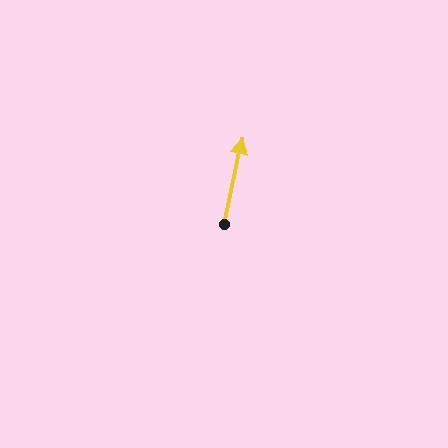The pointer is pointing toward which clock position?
Roughly 12 o'clock.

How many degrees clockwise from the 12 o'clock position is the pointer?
Approximately 12 degrees.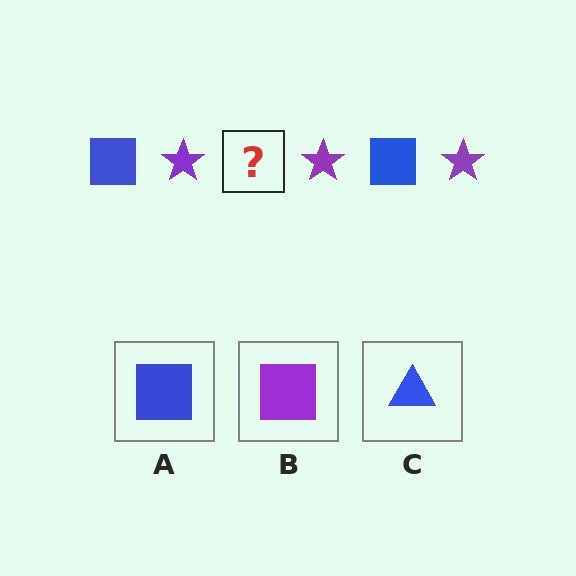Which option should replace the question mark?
Option A.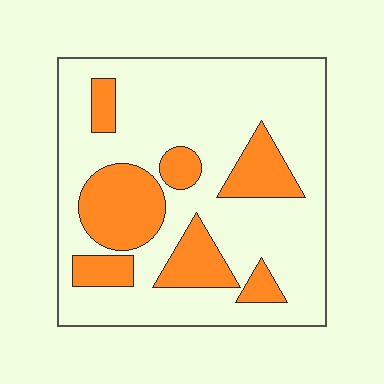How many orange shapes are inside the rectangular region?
7.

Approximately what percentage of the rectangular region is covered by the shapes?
Approximately 25%.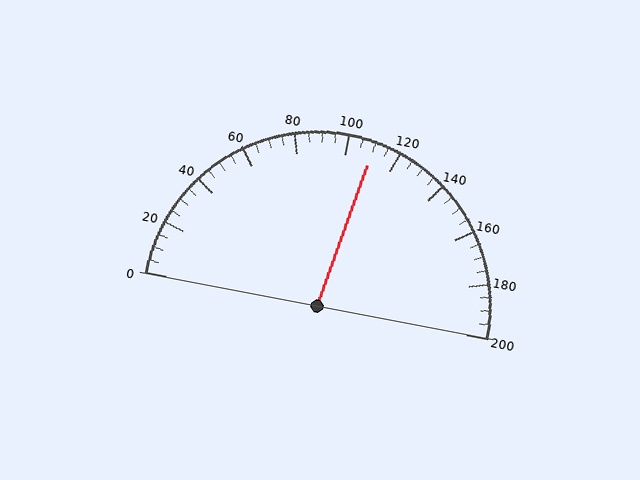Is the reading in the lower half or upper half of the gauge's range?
The reading is in the upper half of the range (0 to 200).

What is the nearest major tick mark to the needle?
The nearest major tick mark is 120.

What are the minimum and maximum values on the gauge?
The gauge ranges from 0 to 200.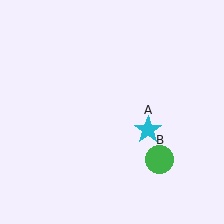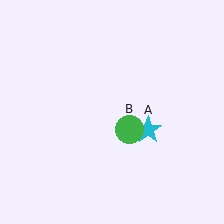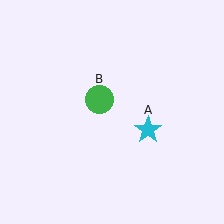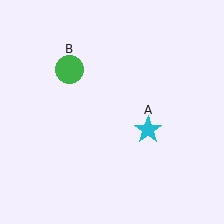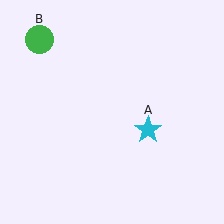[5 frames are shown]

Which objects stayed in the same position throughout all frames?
Cyan star (object A) remained stationary.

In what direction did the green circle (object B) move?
The green circle (object B) moved up and to the left.